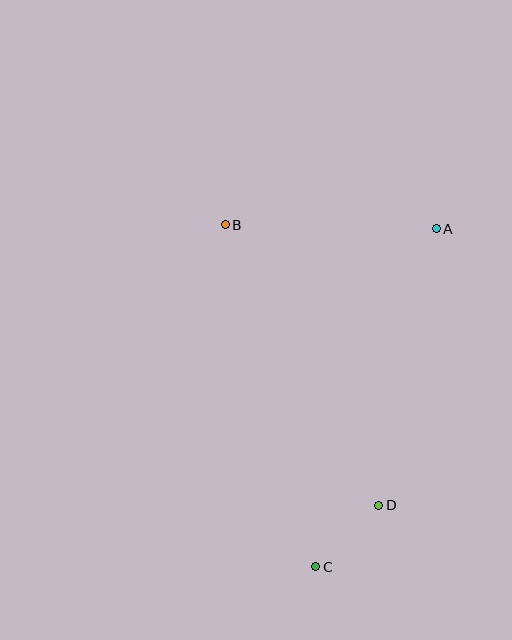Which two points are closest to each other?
Points C and D are closest to each other.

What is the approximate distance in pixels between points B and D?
The distance between B and D is approximately 320 pixels.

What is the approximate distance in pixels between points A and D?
The distance between A and D is approximately 282 pixels.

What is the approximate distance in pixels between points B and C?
The distance between B and C is approximately 354 pixels.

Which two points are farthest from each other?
Points A and C are farthest from each other.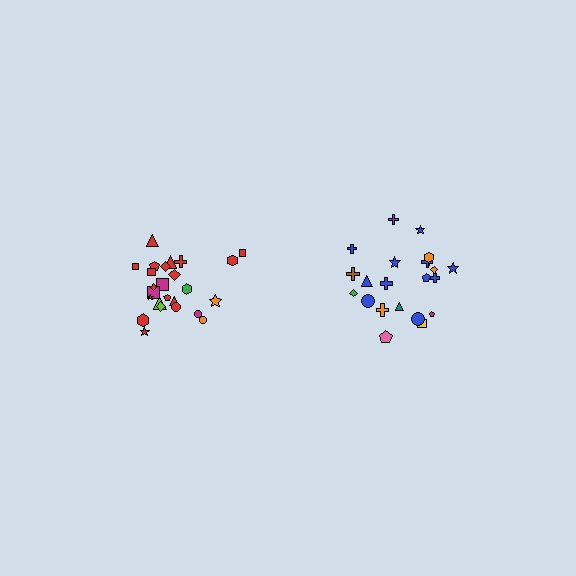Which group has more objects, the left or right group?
The left group.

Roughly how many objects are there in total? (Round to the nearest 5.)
Roughly 45 objects in total.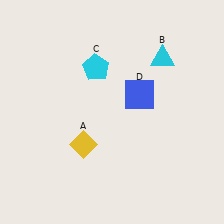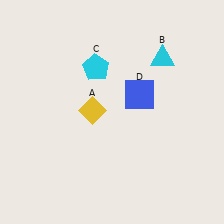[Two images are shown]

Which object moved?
The yellow diamond (A) moved up.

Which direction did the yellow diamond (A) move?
The yellow diamond (A) moved up.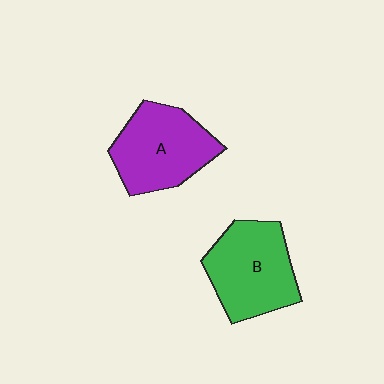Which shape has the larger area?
Shape B (green).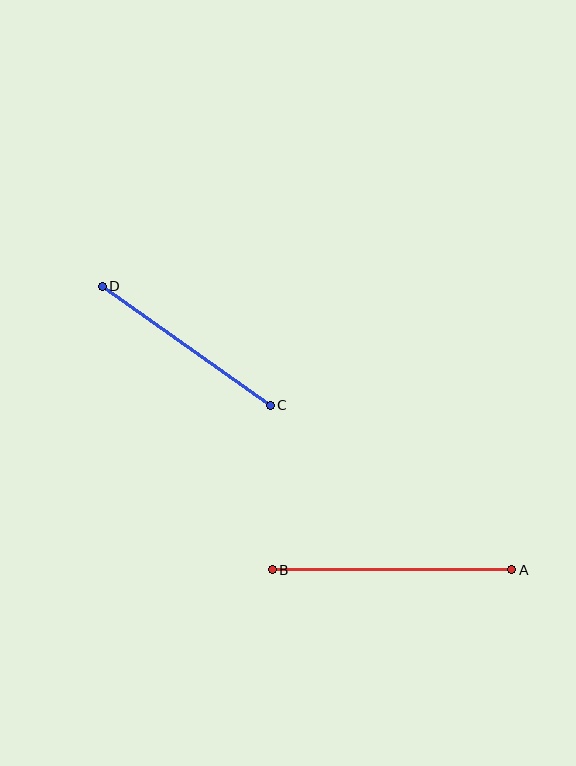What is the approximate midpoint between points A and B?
The midpoint is at approximately (392, 570) pixels.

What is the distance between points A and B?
The distance is approximately 240 pixels.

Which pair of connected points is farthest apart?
Points A and B are farthest apart.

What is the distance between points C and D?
The distance is approximately 206 pixels.